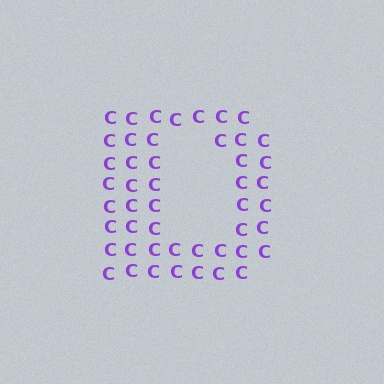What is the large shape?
The large shape is the letter D.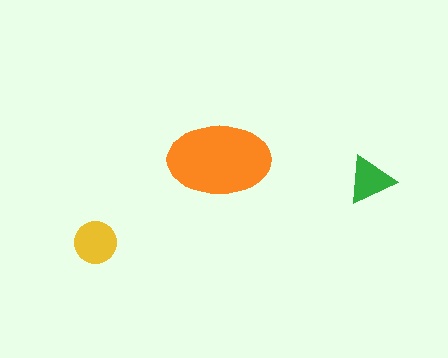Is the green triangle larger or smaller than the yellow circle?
Smaller.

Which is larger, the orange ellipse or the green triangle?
The orange ellipse.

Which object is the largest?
The orange ellipse.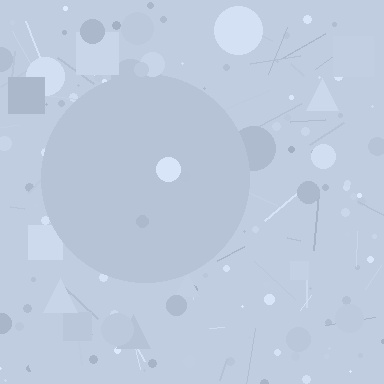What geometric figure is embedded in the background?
A circle is embedded in the background.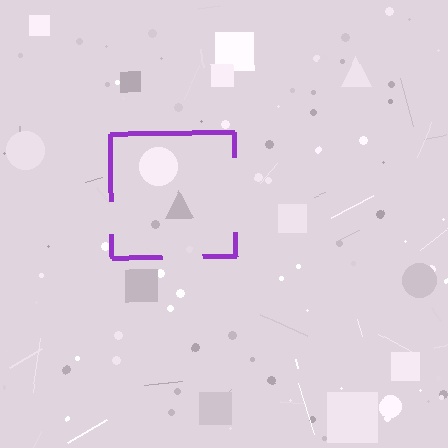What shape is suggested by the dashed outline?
The dashed outline suggests a square.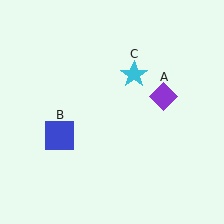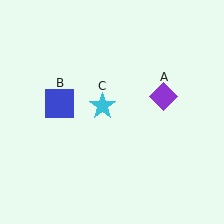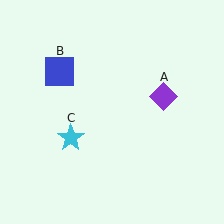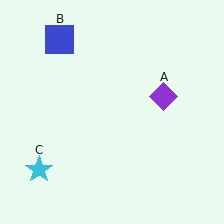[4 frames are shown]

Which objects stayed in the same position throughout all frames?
Purple diamond (object A) remained stationary.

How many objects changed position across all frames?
2 objects changed position: blue square (object B), cyan star (object C).